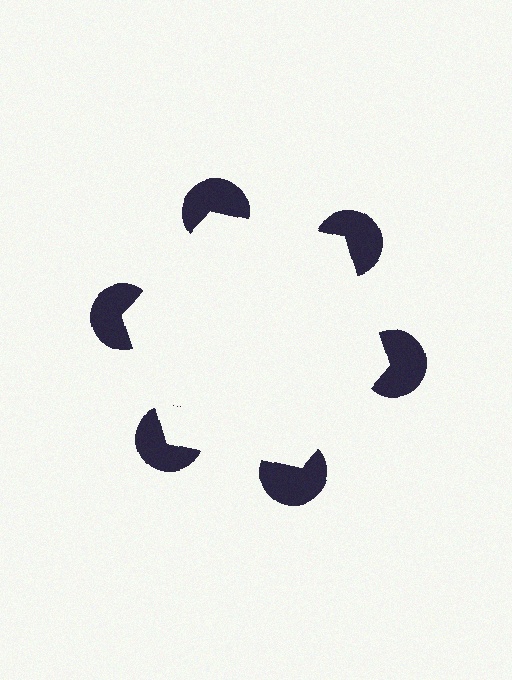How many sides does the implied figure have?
6 sides.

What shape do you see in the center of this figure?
An illusory hexagon — its edges are inferred from the aligned wedge cuts in the pac-man discs, not physically drawn.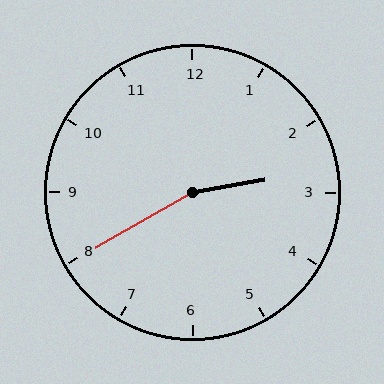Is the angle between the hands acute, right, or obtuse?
It is obtuse.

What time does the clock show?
2:40.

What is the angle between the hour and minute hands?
Approximately 160 degrees.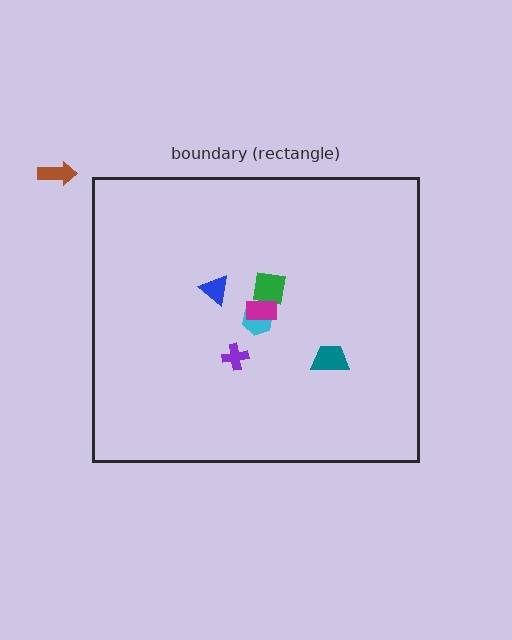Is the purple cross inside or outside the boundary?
Inside.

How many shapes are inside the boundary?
6 inside, 1 outside.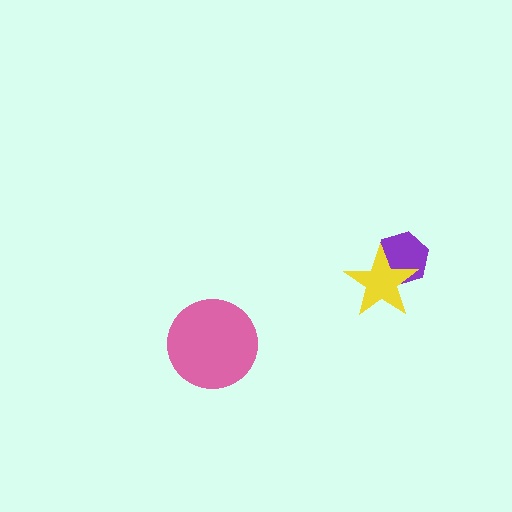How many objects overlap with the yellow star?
1 object overlaps with the yellow star.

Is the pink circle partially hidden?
No, no other shape covers it.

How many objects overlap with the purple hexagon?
1 object overlaps with the purple hexagon.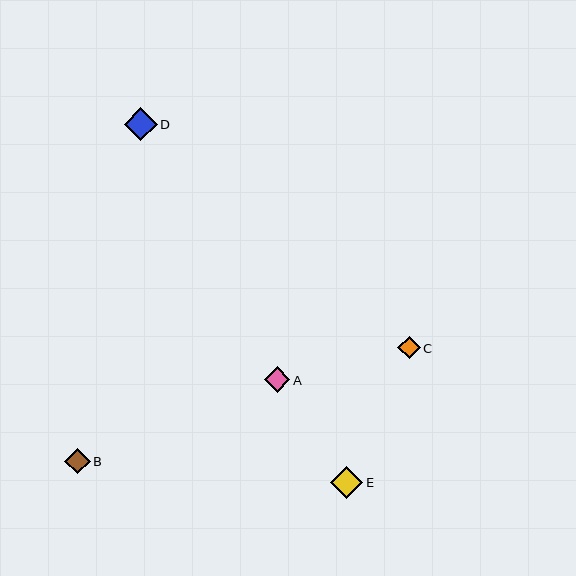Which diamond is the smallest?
Diamond C is the smallest with a size of approximately 22 pixels.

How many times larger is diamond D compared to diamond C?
Diamond D is approximately 1.5 times the size of diamond C.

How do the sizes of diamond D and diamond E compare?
Diamond D and diamond E are approximately the same size.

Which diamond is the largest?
Diamond D is the largest with a size of approximately 33 pixels.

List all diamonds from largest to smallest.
From largest to smallest: D, E, B, A, C.